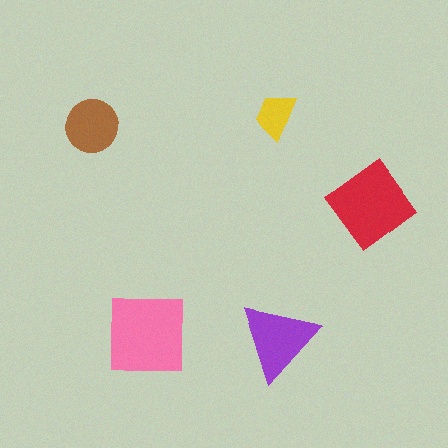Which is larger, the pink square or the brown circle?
The pink square.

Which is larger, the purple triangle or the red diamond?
The red diamond.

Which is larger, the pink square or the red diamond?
The pink square.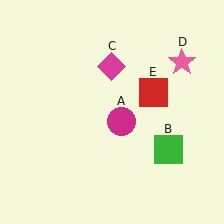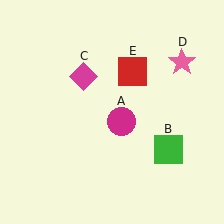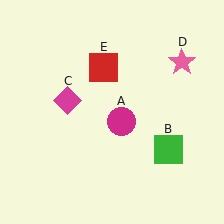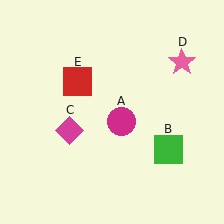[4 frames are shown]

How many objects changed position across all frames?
2 objects changed position: magenta diamond (object C), red square (object E).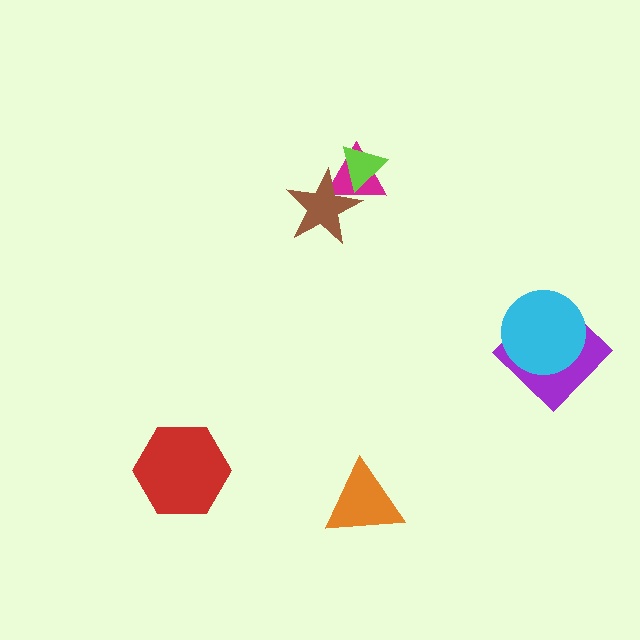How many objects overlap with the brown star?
2 objects overlap with the brown star.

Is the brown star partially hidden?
No, no other shape covers it.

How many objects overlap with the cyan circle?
1 object overlaps with the cyan circle.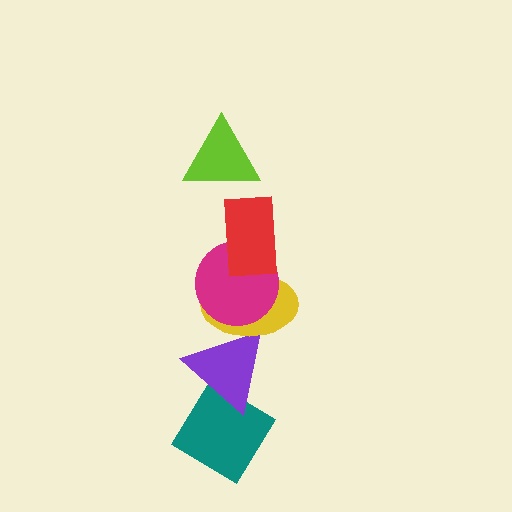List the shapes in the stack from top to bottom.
From top to bottom: the lime triangle, the red rectangle, the magenta circle, the yellow ellipse, the purple triangle, the teal diamond.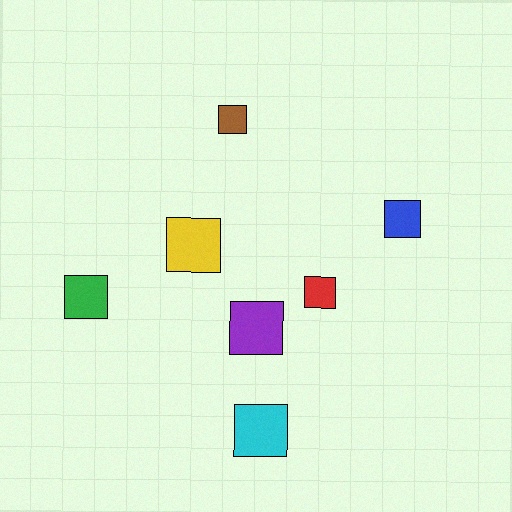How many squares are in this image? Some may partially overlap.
There are 7 squares.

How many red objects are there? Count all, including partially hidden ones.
There is 1 red object.